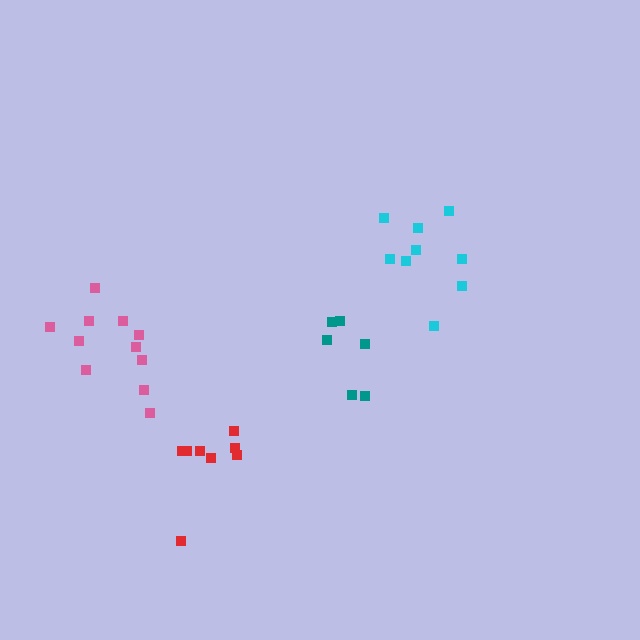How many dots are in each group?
Group 1: 8 dots, Group 2: 9 dots, Group 3: 11 dots, Group 4: 6 dots (34 total).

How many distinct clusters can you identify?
There are 4 distinct clusters.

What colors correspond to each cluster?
The clusters are colored: red, cyan, pink, teal.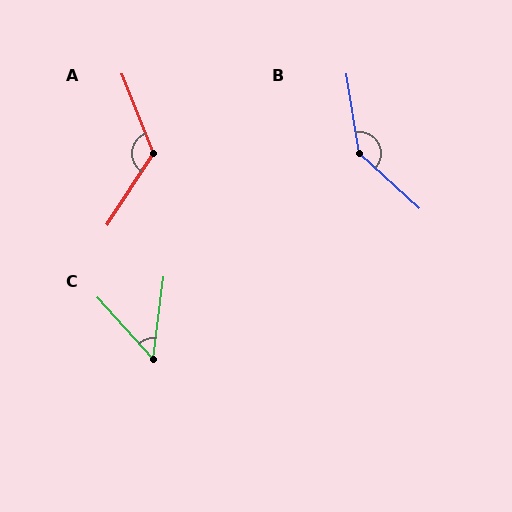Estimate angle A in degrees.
Approximately 126 degrees.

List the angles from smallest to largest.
C (50°), A (126°), B (142°).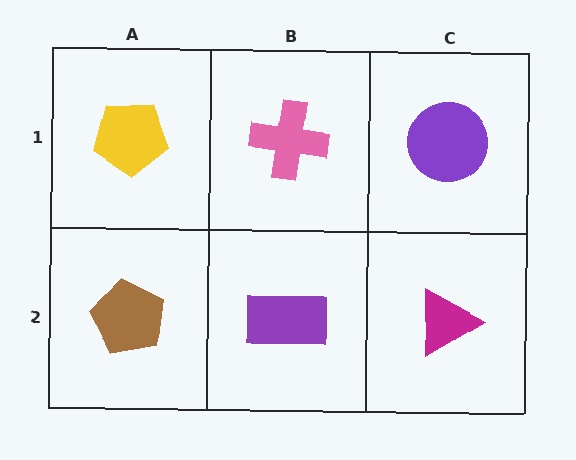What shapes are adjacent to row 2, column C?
A purple circle (row 1, column C), a purple rectangle (row 2, column B).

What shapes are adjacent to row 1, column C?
A magenta triangle (row 2, column C), a pink cross (row 1, column B).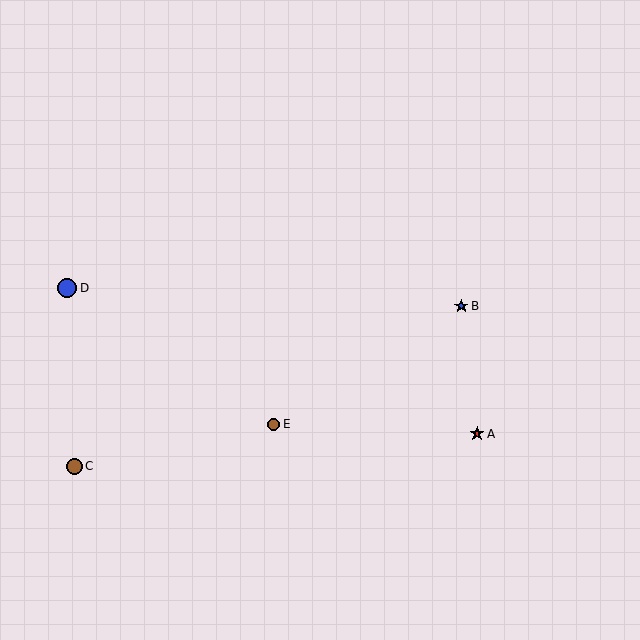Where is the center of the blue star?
The center of the blue star is at (461, 306).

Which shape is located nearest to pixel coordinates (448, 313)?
The blue star (labeled B) at (461, 306) is nearest to that location.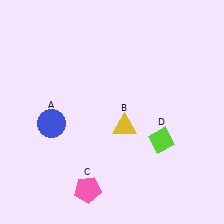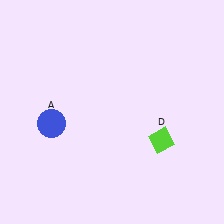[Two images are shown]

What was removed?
The pink pentagon (C), the yellow triangle (B) were removed in Image 2.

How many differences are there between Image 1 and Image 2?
There are 2 differences between the two images.